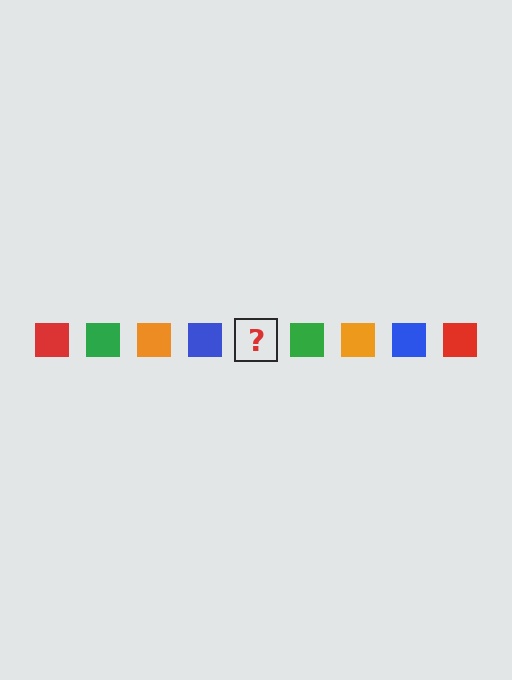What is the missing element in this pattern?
The missing element is a red square.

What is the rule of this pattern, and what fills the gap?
The rule is that the pattern cycles through red, green, orange, blue squares. The gap should be filled with a red square.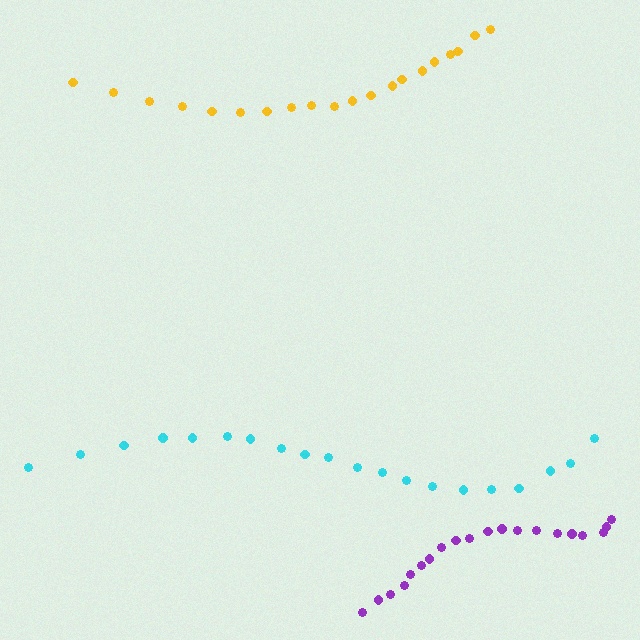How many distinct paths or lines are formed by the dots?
There are 3 distinct paths.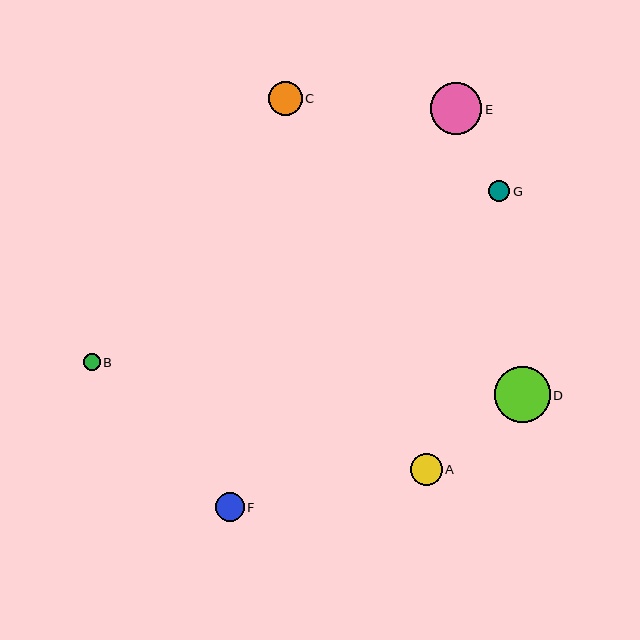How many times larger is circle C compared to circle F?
Circle C is approximately 1.2 times the size of circle F.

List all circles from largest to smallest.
From largest to smallest: D, E, C, A, F, G, B.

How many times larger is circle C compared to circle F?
Circle C is approximately 1.2 times the size of circle F.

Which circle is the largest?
Circle D is the largest with a size of approximately 56 pixels.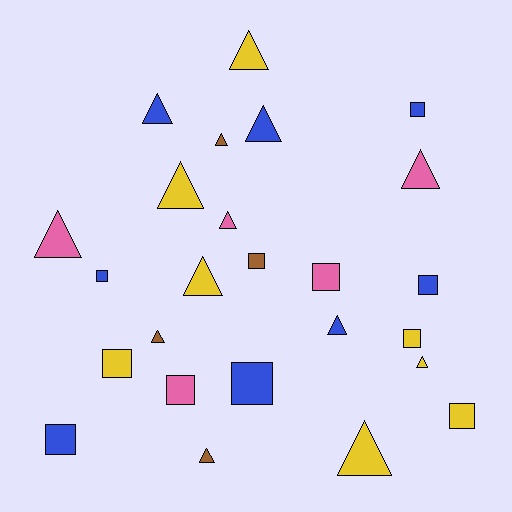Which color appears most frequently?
Blue, with 8 objects.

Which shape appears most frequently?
Triangle, with 14 objects.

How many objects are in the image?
There are 25 objects.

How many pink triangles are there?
There are 3 pink triangles.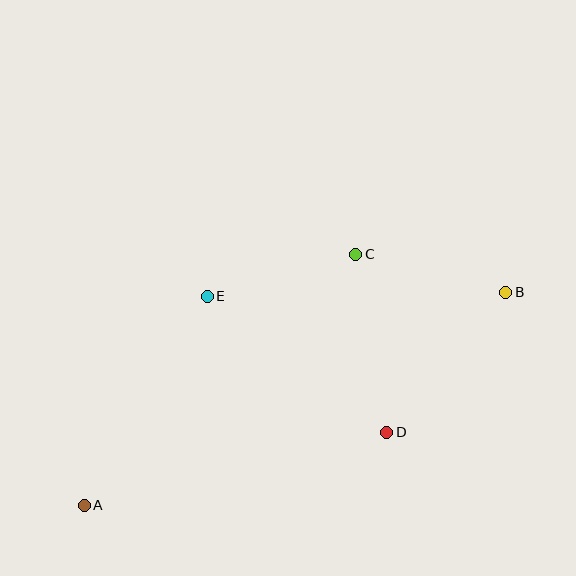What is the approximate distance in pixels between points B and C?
The distance between B and C is approximately 155 pixels.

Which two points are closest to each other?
Points C and E are closest to each other.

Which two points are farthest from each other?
Points A and B are farthest from each other.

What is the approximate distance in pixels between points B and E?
The distance between B and E is approximately 298 pixels.